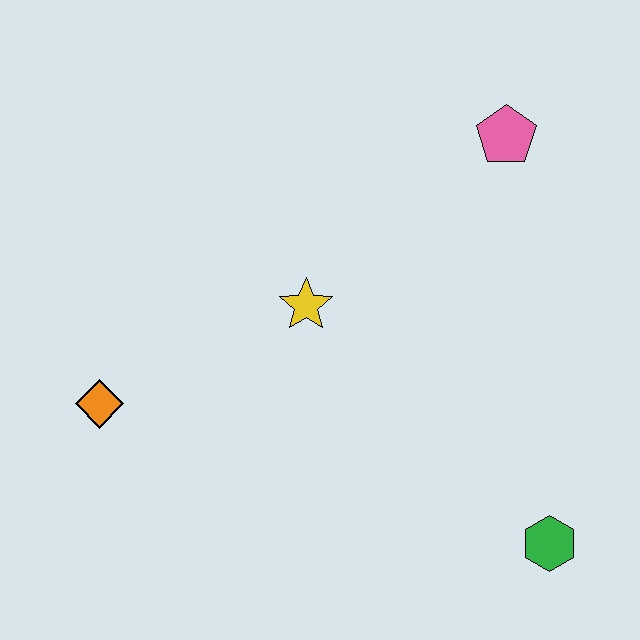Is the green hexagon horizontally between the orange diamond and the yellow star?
No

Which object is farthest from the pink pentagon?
The orange diamond is farthest from the pink pentagon.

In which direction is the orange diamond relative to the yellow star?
The orange diamond is to the left of the yellow star.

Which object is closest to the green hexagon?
The yellow star is closest to the green hexagon.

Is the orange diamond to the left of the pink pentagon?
Yes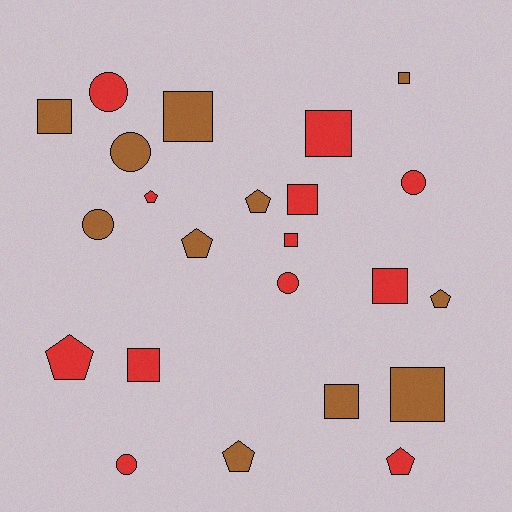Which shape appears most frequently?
Square, with 10 objects.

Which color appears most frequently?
Red, with 12 objects.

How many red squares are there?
There are 5 red squares.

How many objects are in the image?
There are 23 objects.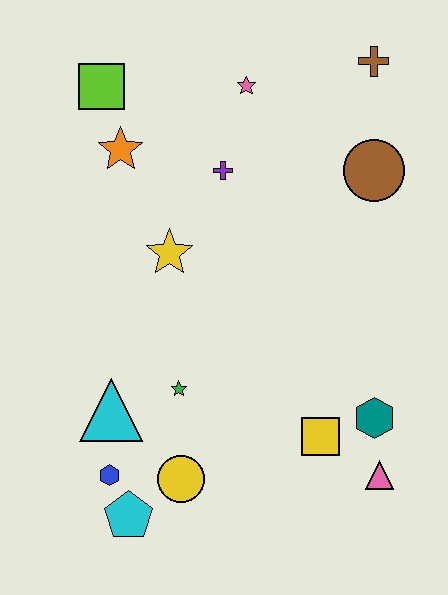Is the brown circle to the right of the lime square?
Yes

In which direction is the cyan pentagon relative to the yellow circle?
The cyan pentagon is to the left of the yellow circle.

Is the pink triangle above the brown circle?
No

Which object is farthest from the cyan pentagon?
The brown cross is farthest from the cyan pentagon.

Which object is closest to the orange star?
The lime square is closest to the orange star.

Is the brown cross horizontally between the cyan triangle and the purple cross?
No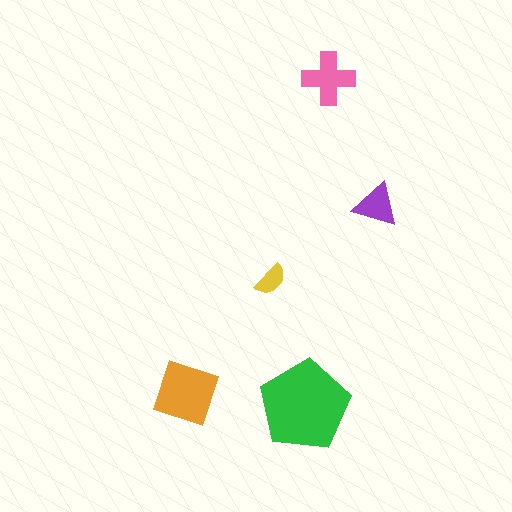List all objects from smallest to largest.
The yellow semicircle, the purple triangle, the pink cross, the orange diamond, the green pentagon.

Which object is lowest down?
The green pentagon is bottommost.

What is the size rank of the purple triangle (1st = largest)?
4th.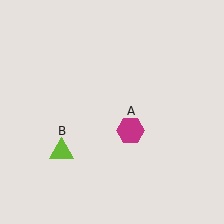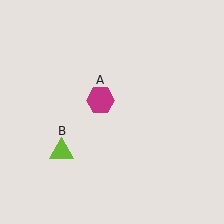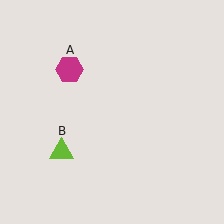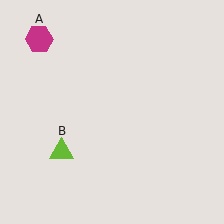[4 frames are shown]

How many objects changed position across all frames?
1 object changed position: magenta hexagon (object A).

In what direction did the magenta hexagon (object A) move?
The magenta hexagon (object A) moved up and to the left.